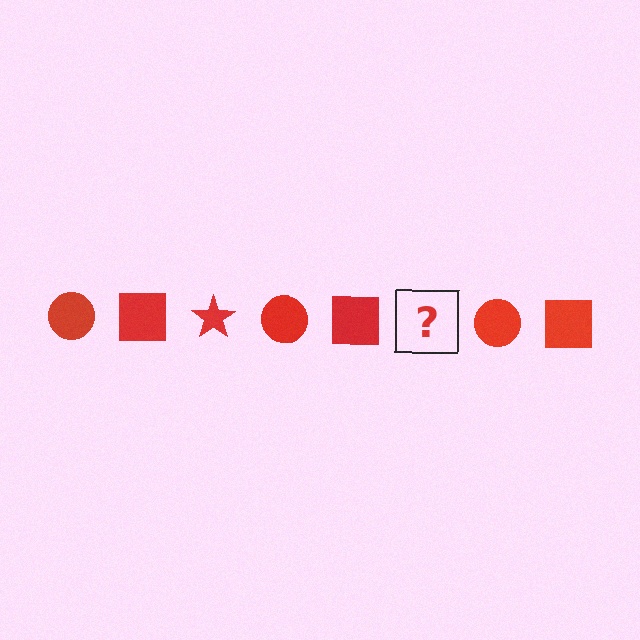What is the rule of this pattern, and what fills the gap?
The rule is that the pattern cycles through circle, square, star shapes in red. The gap should be filled with a red star.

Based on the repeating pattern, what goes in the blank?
The blank should be a red star.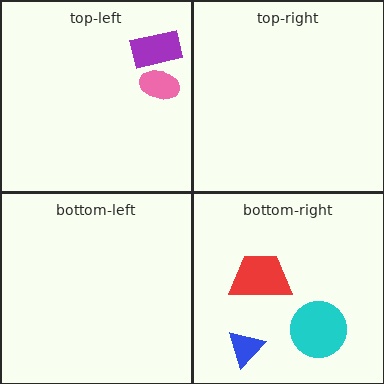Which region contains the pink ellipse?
The top-left region.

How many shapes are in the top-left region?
2.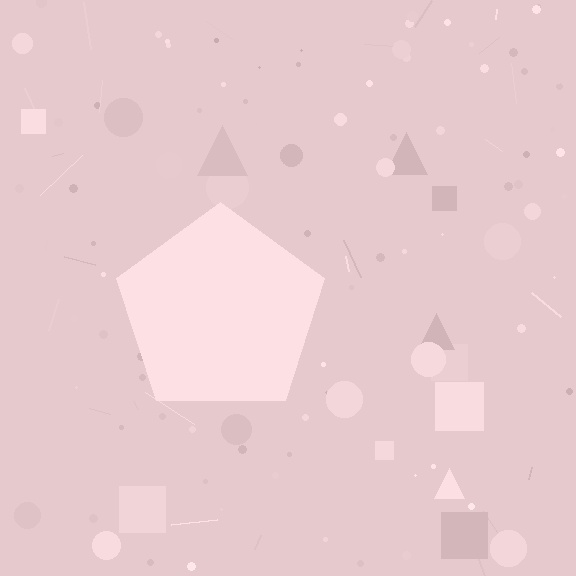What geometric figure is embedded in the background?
A pentagon is embedded in the background.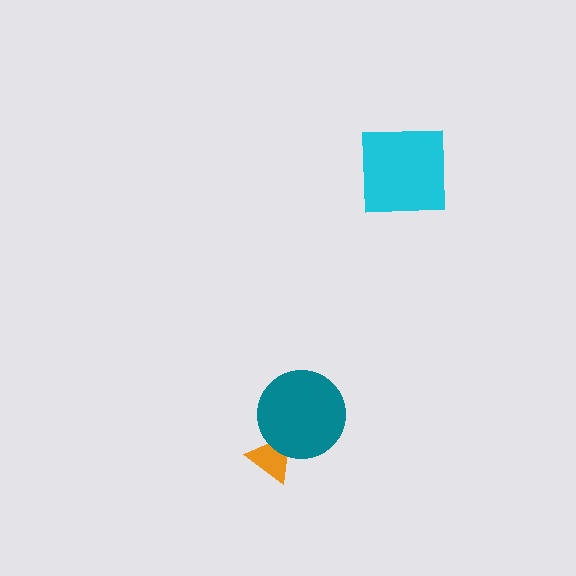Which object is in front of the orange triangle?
The teal circle is in front of the orange triangle.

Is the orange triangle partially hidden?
Yes, it is partially covered by another shape.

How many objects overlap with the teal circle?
1 object overlaps with the teal circle.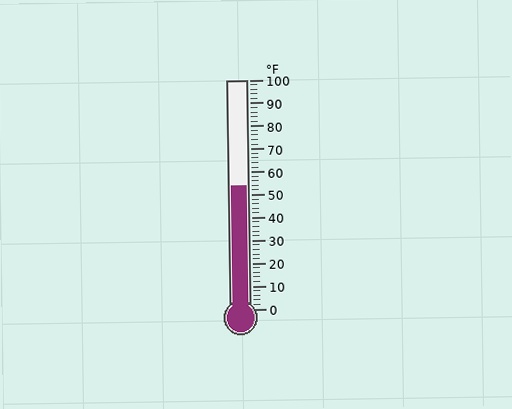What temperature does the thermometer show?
The thermometer shows approximately 54°F.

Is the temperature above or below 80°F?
The temperature is below 80°F.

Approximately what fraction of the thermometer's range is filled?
The thermometer is filled to approximately 55% of its range.